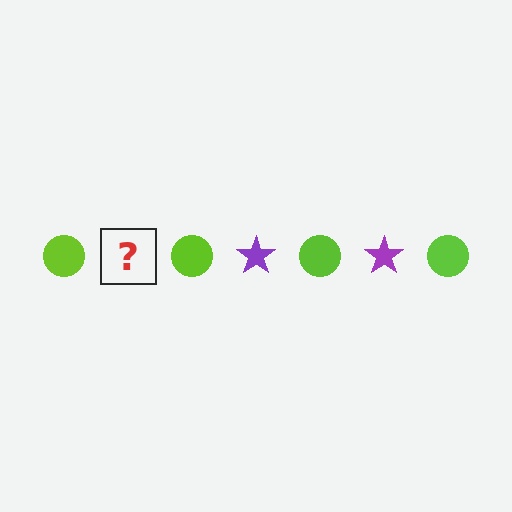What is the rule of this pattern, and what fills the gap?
The rule is that the pattern alternates between lime circle and purple star. The gap should be filled with a purple star.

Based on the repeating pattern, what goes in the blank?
The blank should be a purple star.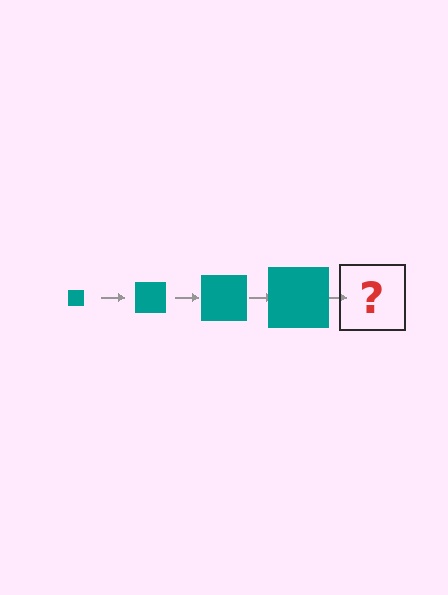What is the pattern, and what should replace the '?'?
The pattern is that the square gets progressively larger each step. The '?' should be a teal square, larger than the previous one.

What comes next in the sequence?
The next element should be a teal square, larger than the previous one.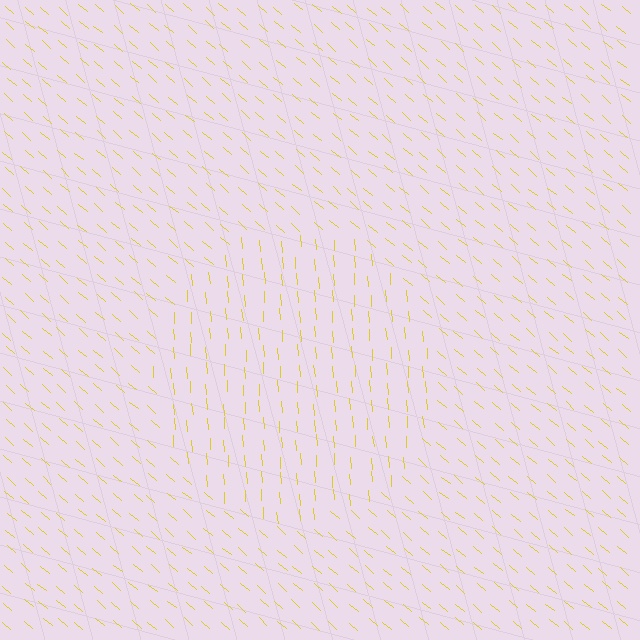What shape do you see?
I see a circle.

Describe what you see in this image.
The image is filled with small yellow line segments. A circle region in the image has lines oriented differently from the surrounding lines, creating a visible texture boundary.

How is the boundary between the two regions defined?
The boundary is defined purely by a change in line orientation (approximately 45 degrees difference). All lines are the same color and thickness.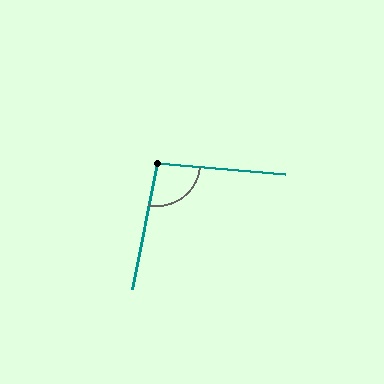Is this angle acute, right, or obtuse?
It is obtuse.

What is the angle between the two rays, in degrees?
Approximately 96 degrees.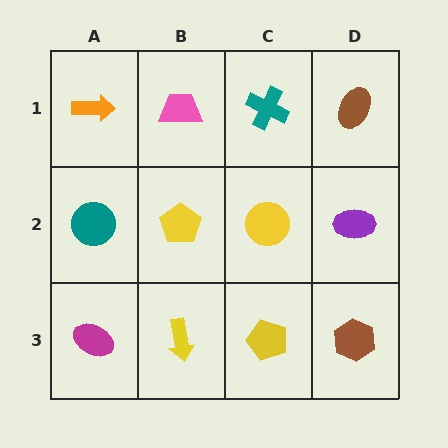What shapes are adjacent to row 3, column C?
A yellow circle (row 2, column C), a yellow arrow (row 3, column B), a brown hexagon (row 3, column D).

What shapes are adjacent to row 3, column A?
A teal circle (row 2, column A), a yellow arrow (row 3, column B).